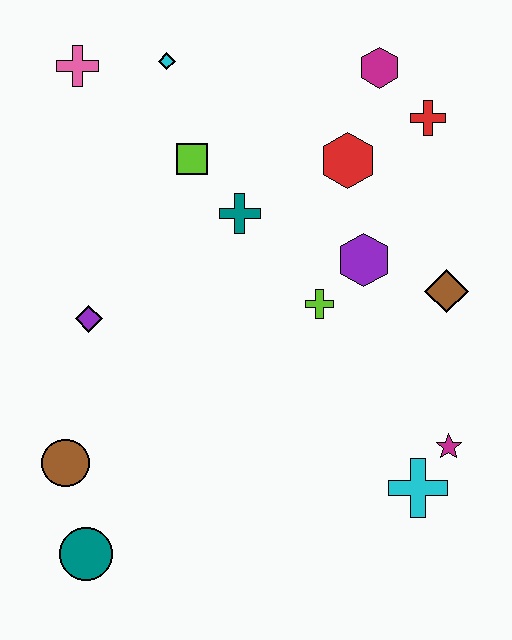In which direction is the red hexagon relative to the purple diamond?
The red hexagon is to the right of the purple diamond.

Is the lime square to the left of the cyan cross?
Yes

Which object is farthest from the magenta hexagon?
The teal circle is farthest from the magenta hexagon.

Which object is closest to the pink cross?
The cyan diamond is closest to the pink cross.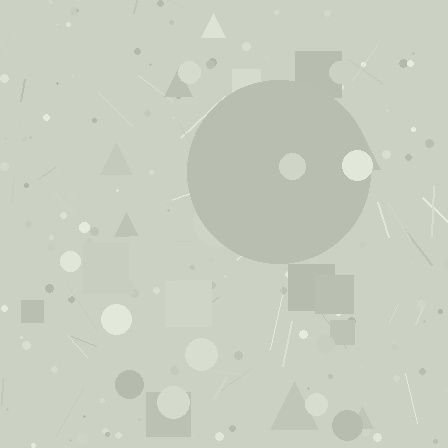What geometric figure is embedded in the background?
A circle is embedded in the background.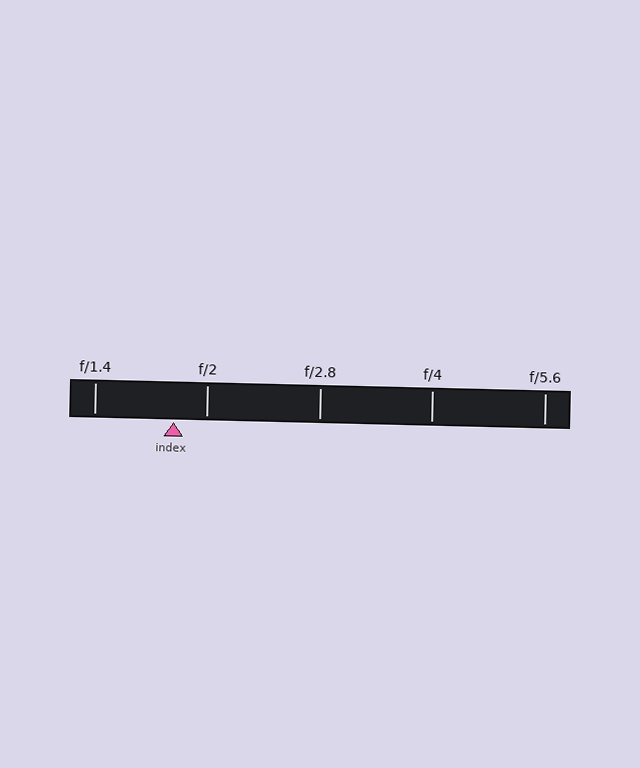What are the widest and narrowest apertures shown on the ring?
The widest aperture shown is f/1.4 and the narrowest is f/5.6.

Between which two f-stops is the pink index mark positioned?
The index mark is between f/1.4 and f/2.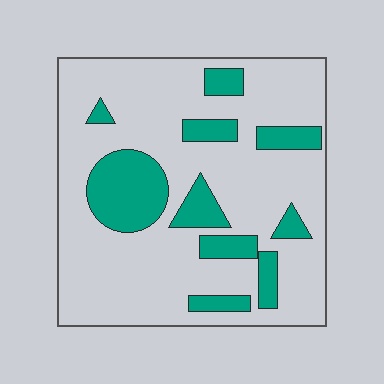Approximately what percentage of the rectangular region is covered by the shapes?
Approximately 20%.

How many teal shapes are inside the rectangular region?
10.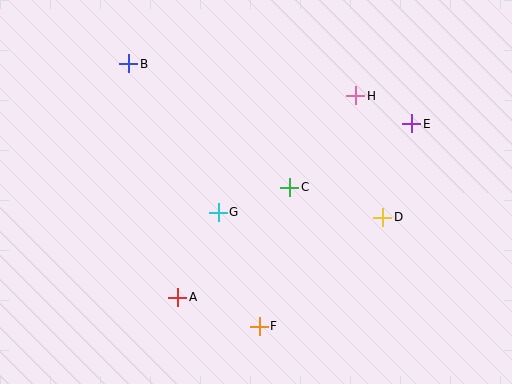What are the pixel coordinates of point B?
Point B is at (129, 64).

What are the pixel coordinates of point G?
Point G is at (218, 212).